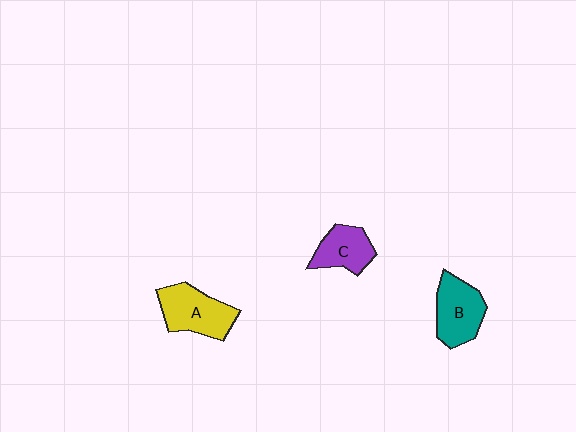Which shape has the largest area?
Shape A (yellow).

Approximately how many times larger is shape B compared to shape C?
Approximately 1.3 times.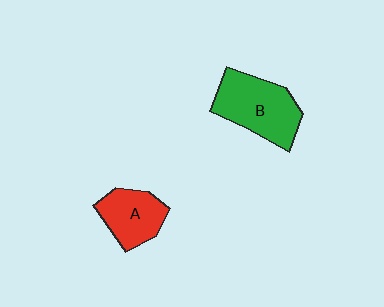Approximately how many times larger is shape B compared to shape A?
Approximately 1.4 times.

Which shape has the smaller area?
Shape A (red).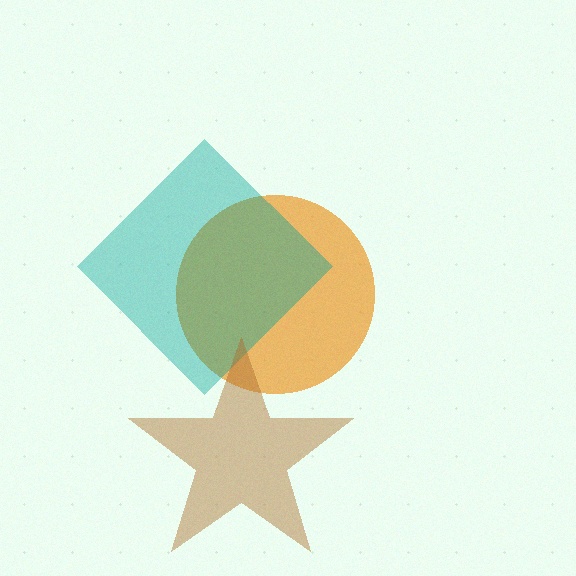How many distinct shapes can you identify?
There are 3 distinct shapes: an orange circle, a teal diamond, a brown star.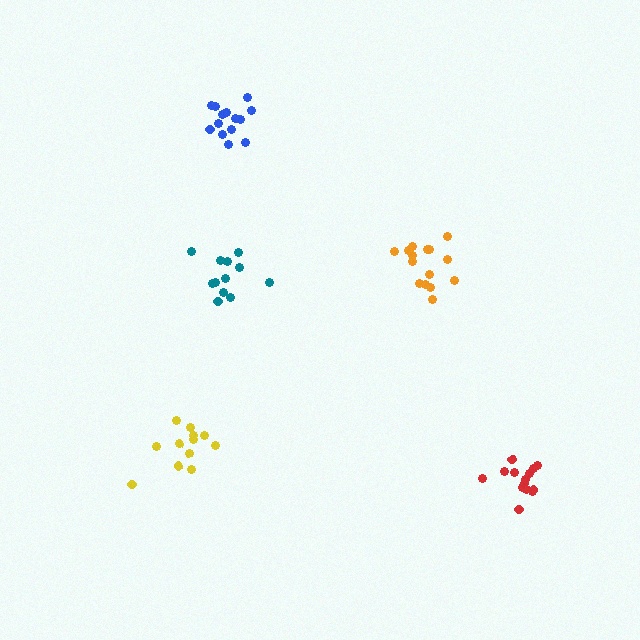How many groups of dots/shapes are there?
There are 5 groups.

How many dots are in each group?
Group 1: 12 dots, Group 2: 15 dots, Group 3: 14 dots, Group 4: 15 dots, Group 5: 12 dots (68 total).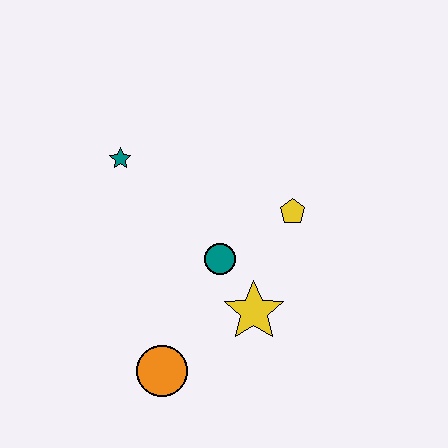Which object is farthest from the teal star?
The orange circle is farthest from the teal star.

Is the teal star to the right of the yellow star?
No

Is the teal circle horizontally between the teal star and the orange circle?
No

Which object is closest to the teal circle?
The yellow star is closest to the teal circle.